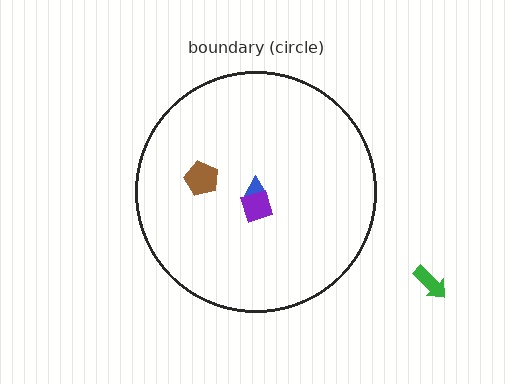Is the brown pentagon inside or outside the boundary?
Inside.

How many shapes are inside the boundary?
3 inside, 1 outside.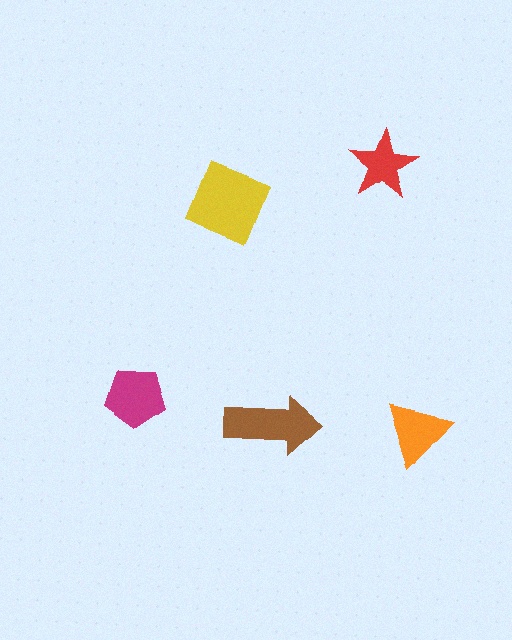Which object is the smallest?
The red star.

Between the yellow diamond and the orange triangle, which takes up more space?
The yellow diamond.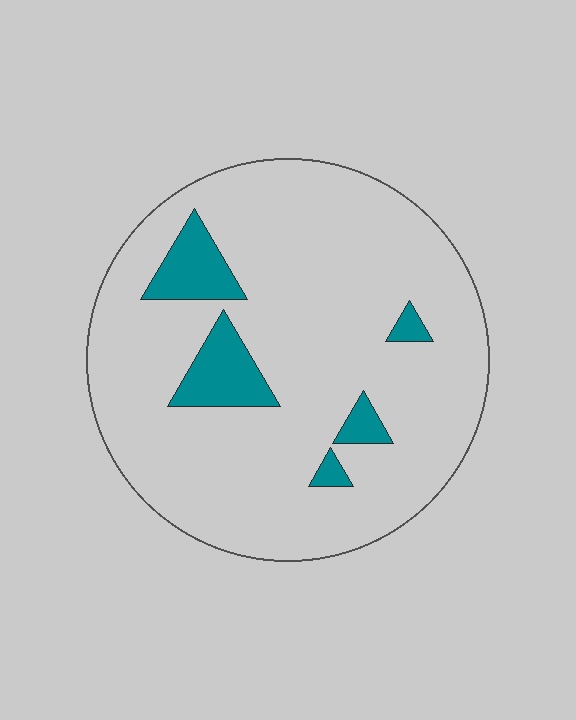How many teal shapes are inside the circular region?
5.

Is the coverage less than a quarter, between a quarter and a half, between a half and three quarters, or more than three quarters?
Less than a quarter.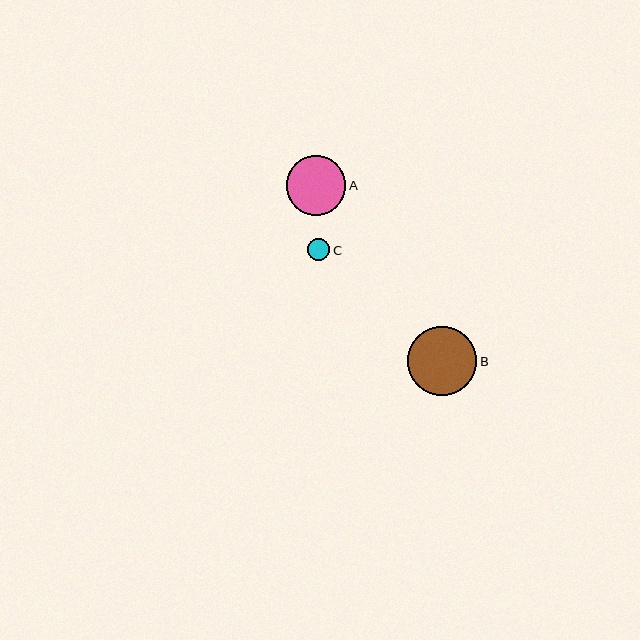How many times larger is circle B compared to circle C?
Circle B is approximately 3.1 times the size of circle C.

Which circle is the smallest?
Circle C is the smallest with a size of approximately 22 pixels.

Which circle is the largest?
Circle B is the largest with a size of approximately 70 pixels.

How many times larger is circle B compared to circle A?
Circle B is approximately 1.2 times the size of circle A.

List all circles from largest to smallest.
From largest to smallest: B, A, C.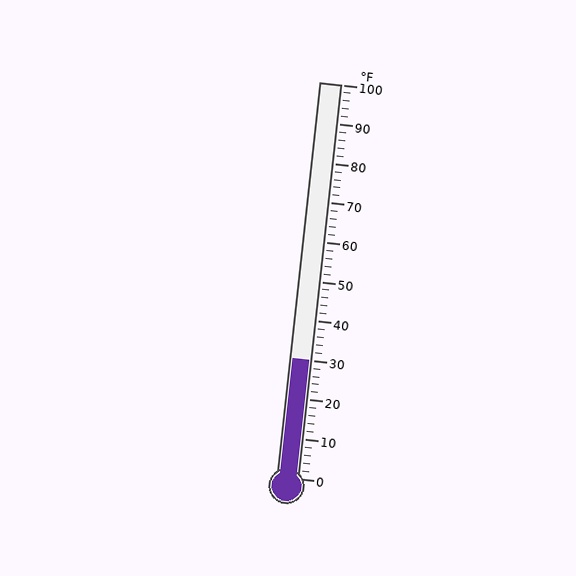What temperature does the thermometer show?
The thermometer shows approximately 30°F.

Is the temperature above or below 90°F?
The temperature is below 90°F.